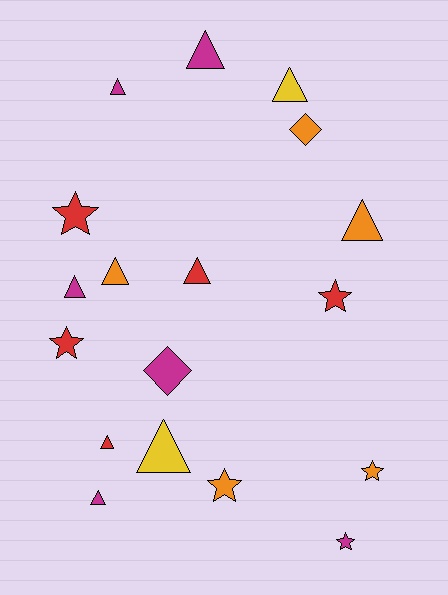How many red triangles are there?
There are 2 red triangles.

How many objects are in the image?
There are 18 objects.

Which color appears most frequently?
Magenta, with 6 objects.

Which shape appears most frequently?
Triangle, with 10 objects.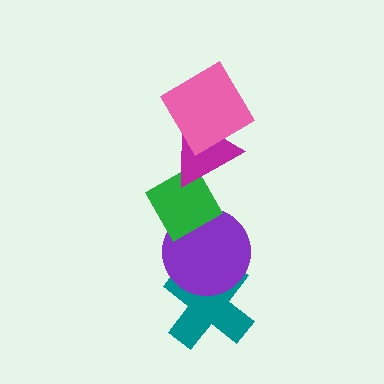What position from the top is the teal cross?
The teal cross is 5th from the top.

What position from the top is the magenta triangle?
The magenta triangle is 2nd from the top.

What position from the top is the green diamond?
The green diamond is 3rd from the top.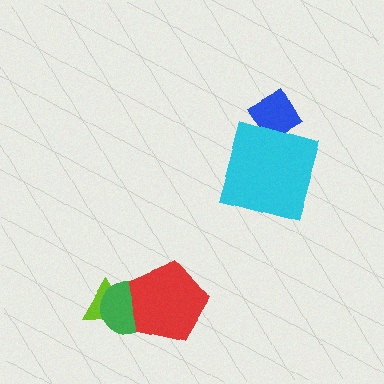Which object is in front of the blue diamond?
The cyan square is in front of the blue diamond.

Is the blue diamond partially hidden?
Yes, it is partially covered by another shape.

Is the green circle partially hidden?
Yes, it is partially covered by another shape.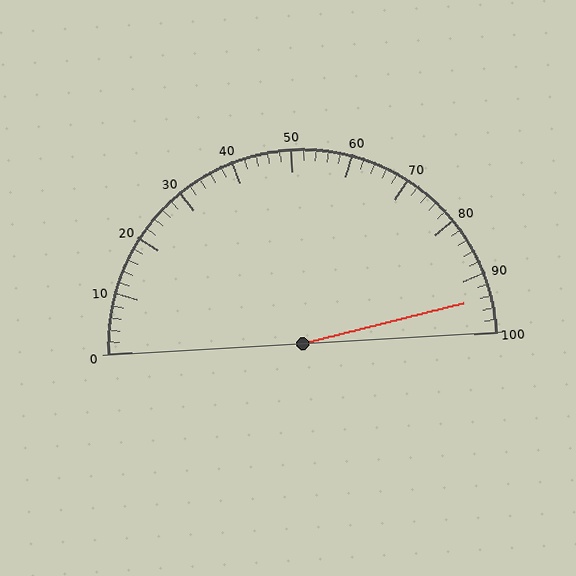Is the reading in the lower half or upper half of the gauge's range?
The reading is in the upper half of the range (0 to 100).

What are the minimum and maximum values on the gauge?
The gauge ranges from 0 to 100.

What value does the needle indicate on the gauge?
The needle indicates approximately 94.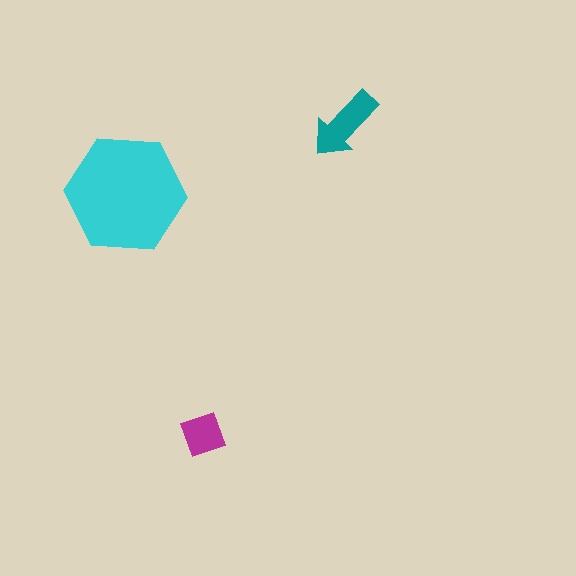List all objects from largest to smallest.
The cyan hexagon, the teal arrow, the magenta square.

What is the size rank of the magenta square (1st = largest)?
3rd.